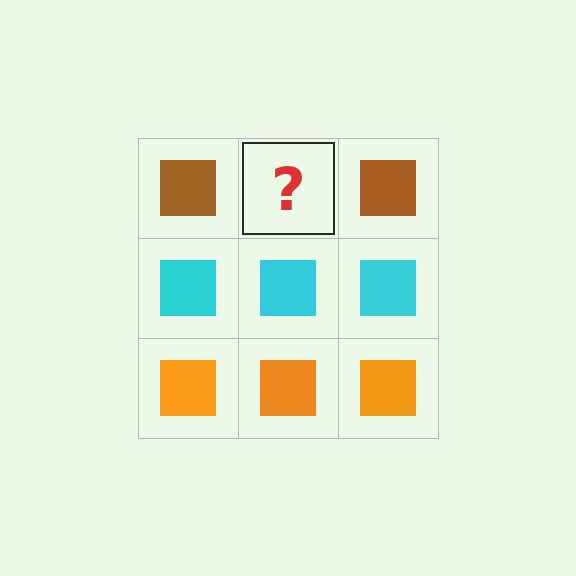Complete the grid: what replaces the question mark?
The question mark should be replaced with a brown square.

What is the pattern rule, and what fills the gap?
The rule is that each row has a consistent color. The gap should be filled with a brown square.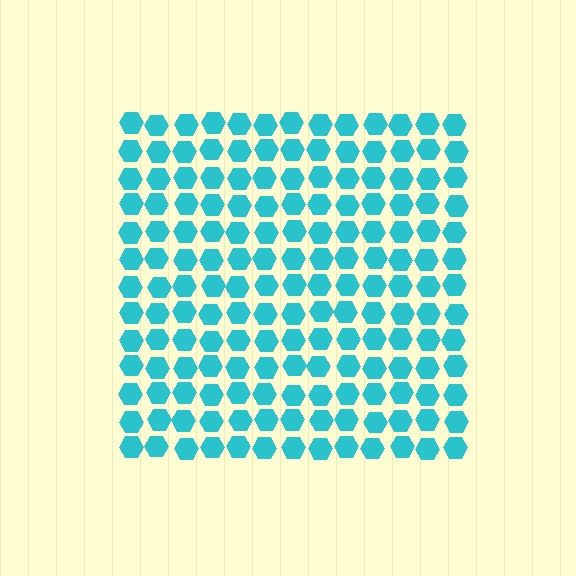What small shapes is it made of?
It is made of small hexagons.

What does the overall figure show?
The overall figure shows a square.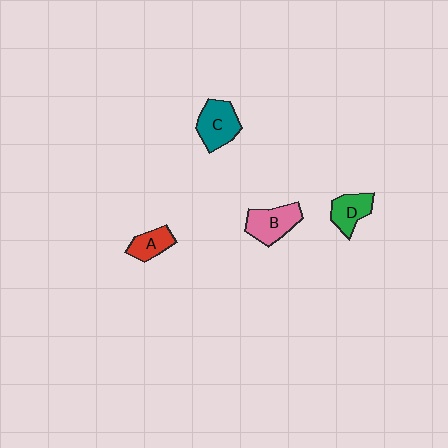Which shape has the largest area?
Shape C (teal).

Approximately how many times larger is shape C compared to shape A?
Approximately 1.5 times.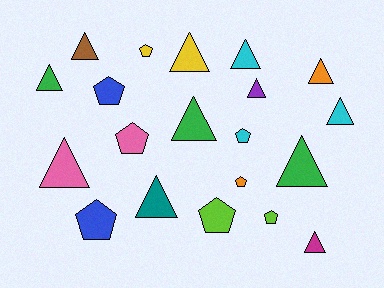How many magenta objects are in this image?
There is 1 magenta object.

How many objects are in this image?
There are 20 objects.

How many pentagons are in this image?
There are 8 pentagons.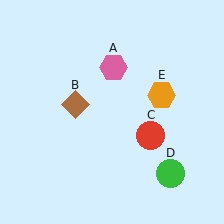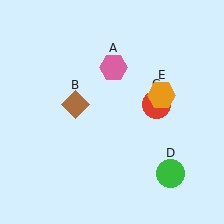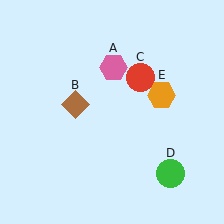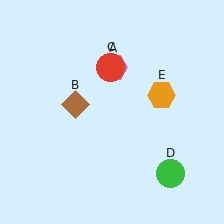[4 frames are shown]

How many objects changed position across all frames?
1 object changed position: red circle (object C).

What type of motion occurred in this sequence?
The red circle (object C) rotated counterclockwise around the center of the scene.